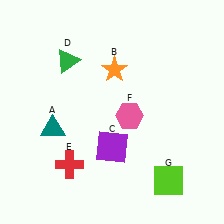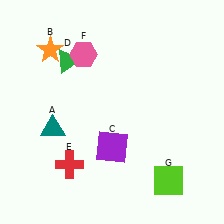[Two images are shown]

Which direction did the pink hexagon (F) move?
The pink hexagon (F) moved up.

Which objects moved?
The objects that moved are: the orange star (B), the pink hexagon (F).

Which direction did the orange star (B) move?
The orange star (B) moved left.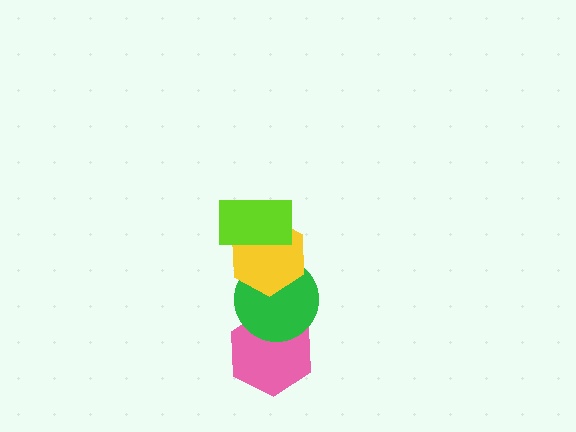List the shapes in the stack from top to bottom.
From top to bottom: the lime rectangle, the yellow hexagon, the green circle, the pink hexagon.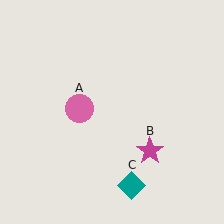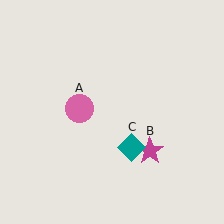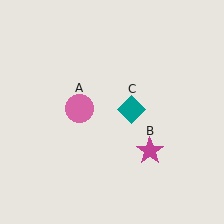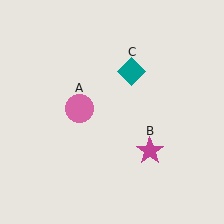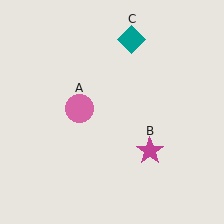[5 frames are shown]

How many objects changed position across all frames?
1 object changed position: teal diamond (object C).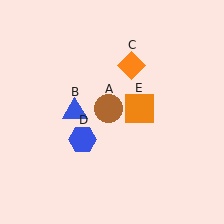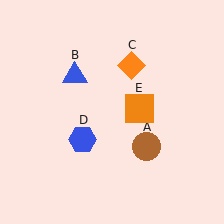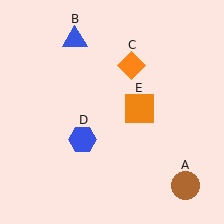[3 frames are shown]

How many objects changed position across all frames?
2 objects changed position: brown circle (object A), blue triangle (object B).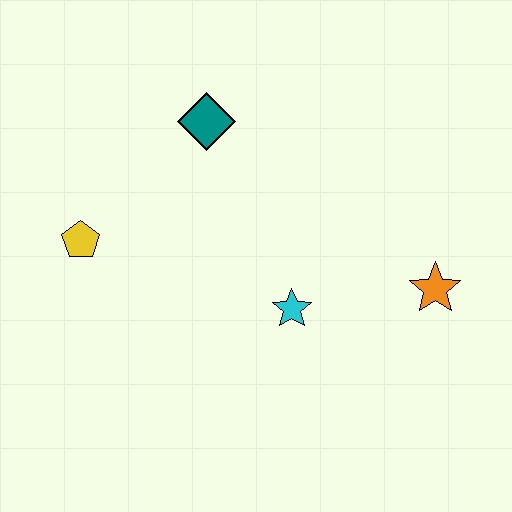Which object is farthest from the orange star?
The yellow pentagon is farthest from the orange star.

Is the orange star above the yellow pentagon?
No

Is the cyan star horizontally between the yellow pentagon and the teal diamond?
No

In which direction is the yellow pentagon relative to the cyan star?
The yellow pentagon is to the left of the cyan star.